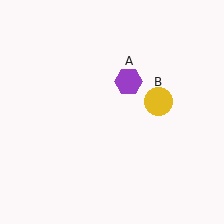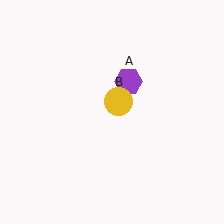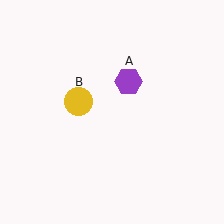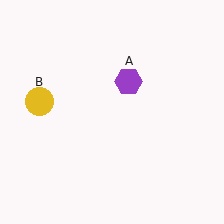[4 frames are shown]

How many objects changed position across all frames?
1 object changed position: yellow circle (object B).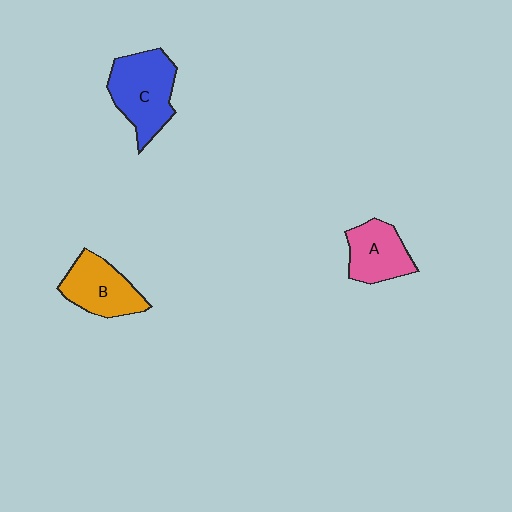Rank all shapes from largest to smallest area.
From largest to smallest: C (blue), B (orange), A (pink).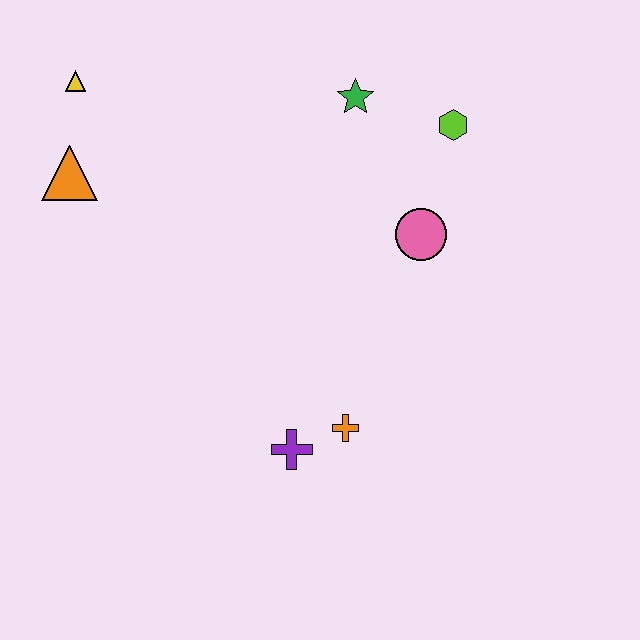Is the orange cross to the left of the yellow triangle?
No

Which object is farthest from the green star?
The purple cross is farthest from the green star.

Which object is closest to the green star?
The lime hexagon is closest to the green star.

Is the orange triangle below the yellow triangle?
Yes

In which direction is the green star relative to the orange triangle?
The green star is to the right of the orange triangle.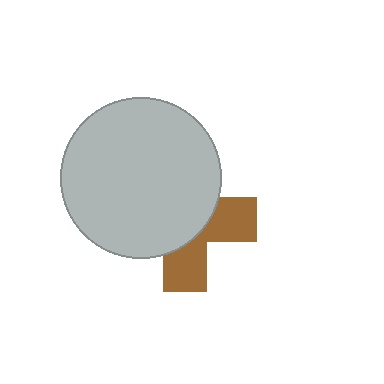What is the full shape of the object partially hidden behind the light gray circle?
The partially hidden object is a brown cross.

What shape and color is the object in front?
The object in front is a light gray circle.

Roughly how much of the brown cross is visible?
A small part of it is visible (roughly 38%).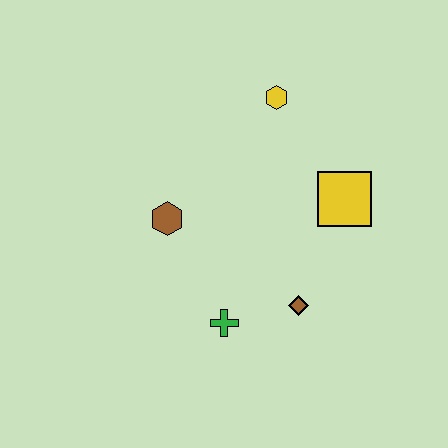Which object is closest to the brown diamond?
The green cross is closest to the brown diamond.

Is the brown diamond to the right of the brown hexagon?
Yes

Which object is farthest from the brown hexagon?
The yellow square is farthest from the brown hexagon.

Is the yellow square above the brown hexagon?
Yes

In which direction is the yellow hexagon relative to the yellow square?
The yellow hexagon is above the yellow square.